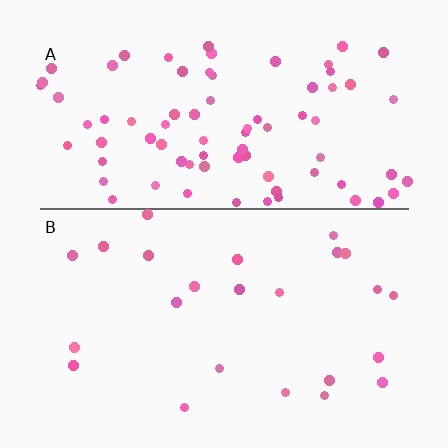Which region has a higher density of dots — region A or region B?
A (the top).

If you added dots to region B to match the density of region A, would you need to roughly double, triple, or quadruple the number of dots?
Approximately triple.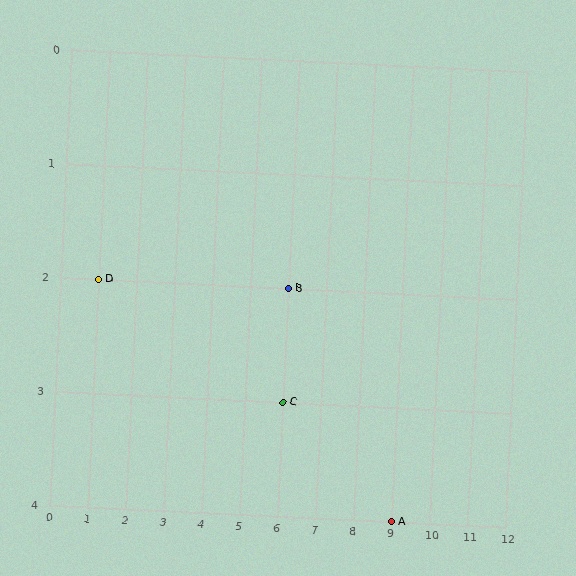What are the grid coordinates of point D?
Point D is at grid coordinates (1, 2).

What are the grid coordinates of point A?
Point A is at grid coordinates (9, 4).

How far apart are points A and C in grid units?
Points A and C are 3 columns and 1 row apart (about 3.2 grid units diagonally).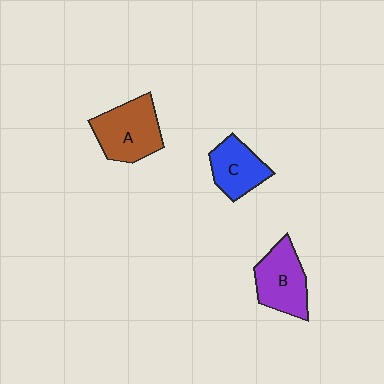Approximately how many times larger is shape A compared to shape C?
Approximately 1.3 times.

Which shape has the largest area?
Shape A (brown).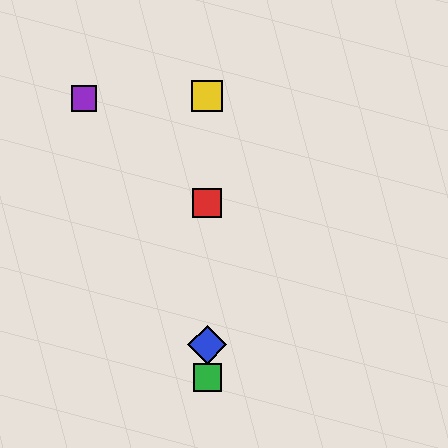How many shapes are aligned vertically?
4 shapes (the red square, the blue diamond, the green square, the yellow square) are aligned vertically.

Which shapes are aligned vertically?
The red square, the blue diamond, the green square, the yellow square are aligned vertically.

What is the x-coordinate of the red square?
The red square is at x≈207.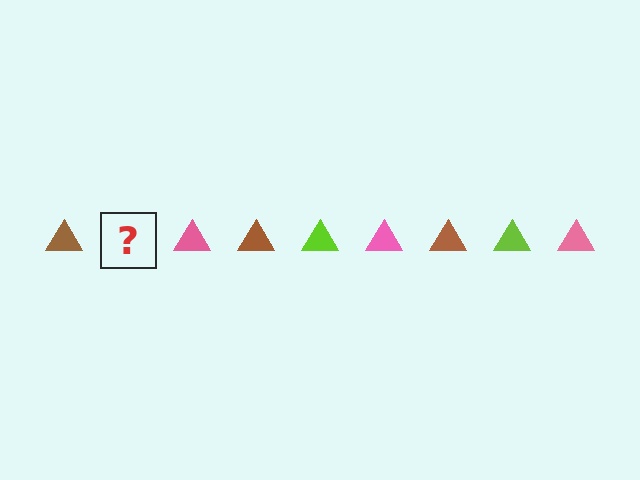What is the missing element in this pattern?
The missing element is a lime triangle.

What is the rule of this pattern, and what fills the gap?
The rule is that the pattern cycles through brown, lime, pink triangles. The gap should be filled with a lime triangle.